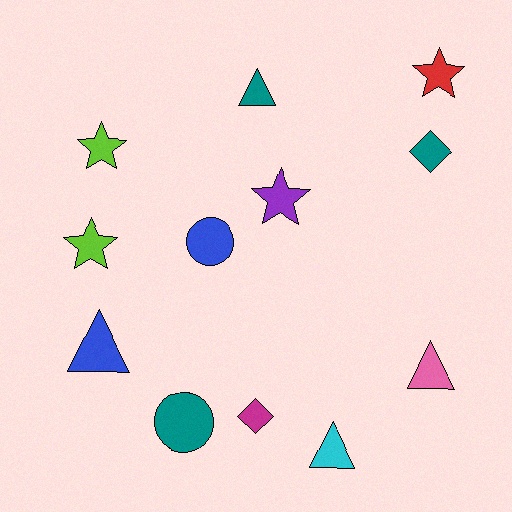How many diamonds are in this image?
There are 2 diamonds.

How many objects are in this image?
There are 12 objects.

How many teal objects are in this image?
There are 3 teal objects.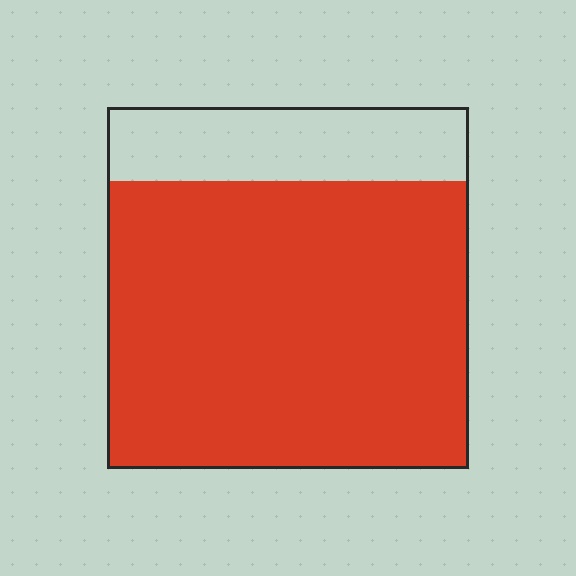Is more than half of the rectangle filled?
Yes.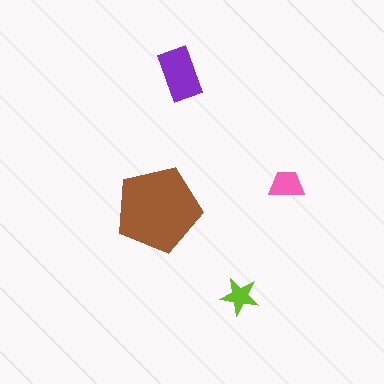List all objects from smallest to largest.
The lime star, the pink trapezoid, the purple rectangle, the brown pentagon.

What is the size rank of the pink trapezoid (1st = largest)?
3rd.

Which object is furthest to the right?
The pink trapezoid is rightmost.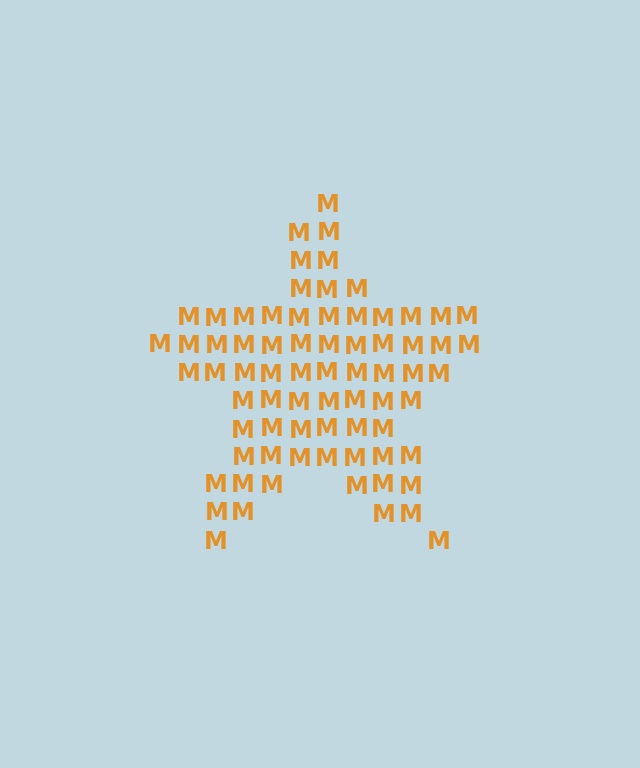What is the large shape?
The large shape is a star.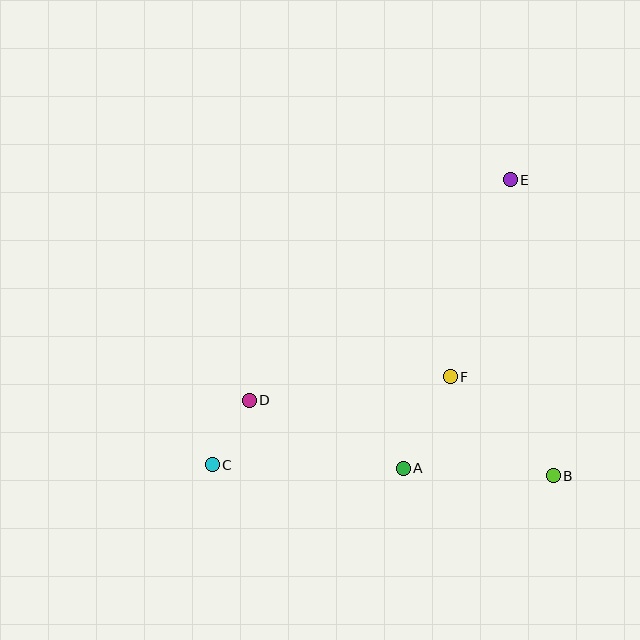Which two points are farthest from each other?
Points C and E are farthest from each other.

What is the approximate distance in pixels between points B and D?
The distance between B and D is approximately 313 pixels.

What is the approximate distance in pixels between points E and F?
The distance between E and F is approximately 206 pixels.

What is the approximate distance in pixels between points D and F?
The distance between D and F is approximately 202 pixels.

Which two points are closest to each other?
Points C and D are closest to each other.